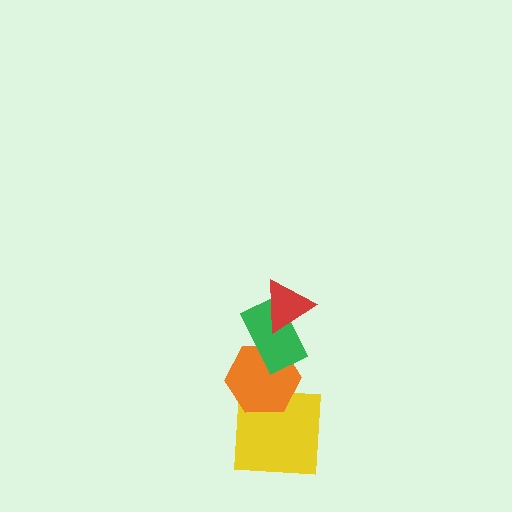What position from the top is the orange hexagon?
The orange hexagon is 3rd from the top.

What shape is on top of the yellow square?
The orange hexagon is on top of the yellow square.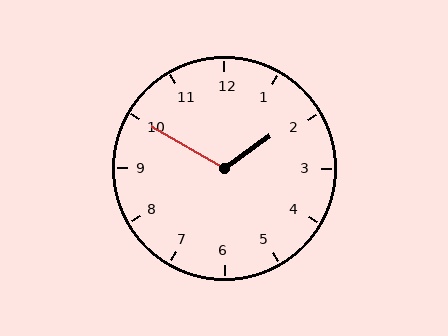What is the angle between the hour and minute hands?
Approximately 115 degrees.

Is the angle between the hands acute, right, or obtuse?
It is obtuse.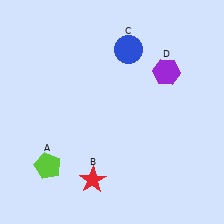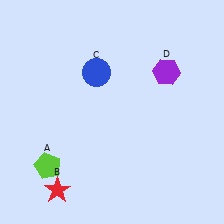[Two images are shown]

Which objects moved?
The objects that moved are: the red star (B), the blue circle (C).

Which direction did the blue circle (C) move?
The blue circle (C) moved left.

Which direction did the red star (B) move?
The red star (B) moved left.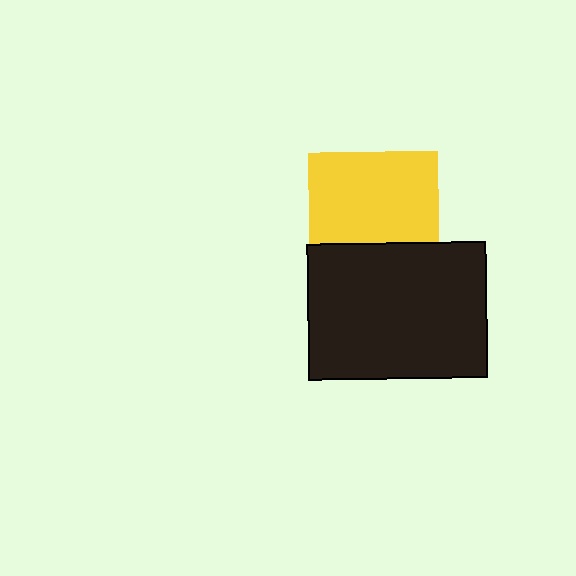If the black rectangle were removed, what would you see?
You would see the complete yellow square.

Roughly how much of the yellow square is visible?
Most of it is visible (roughly 69%).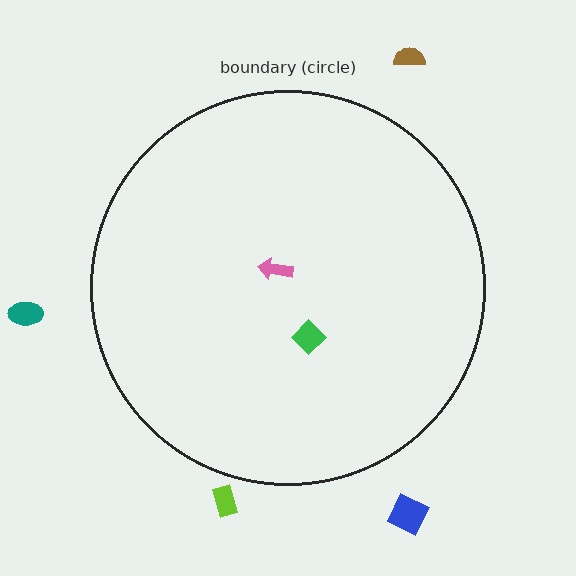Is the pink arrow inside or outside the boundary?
Inside.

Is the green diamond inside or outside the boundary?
Inside.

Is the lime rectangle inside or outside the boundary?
Outside.